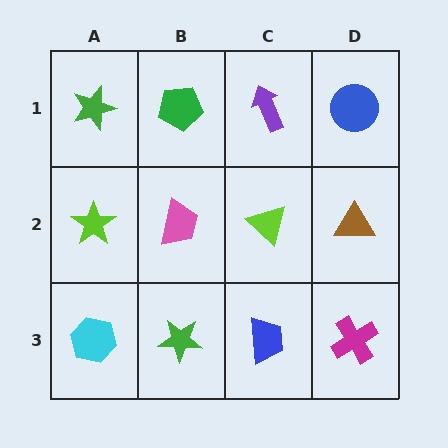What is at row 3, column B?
A green star.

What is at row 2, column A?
A lime star.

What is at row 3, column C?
A blue trapezoid.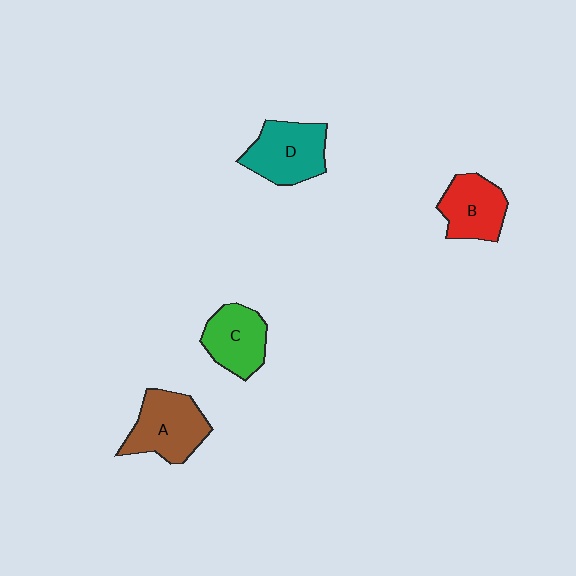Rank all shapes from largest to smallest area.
From largest to smallest: A (brown), D (teal), C (green), B (red).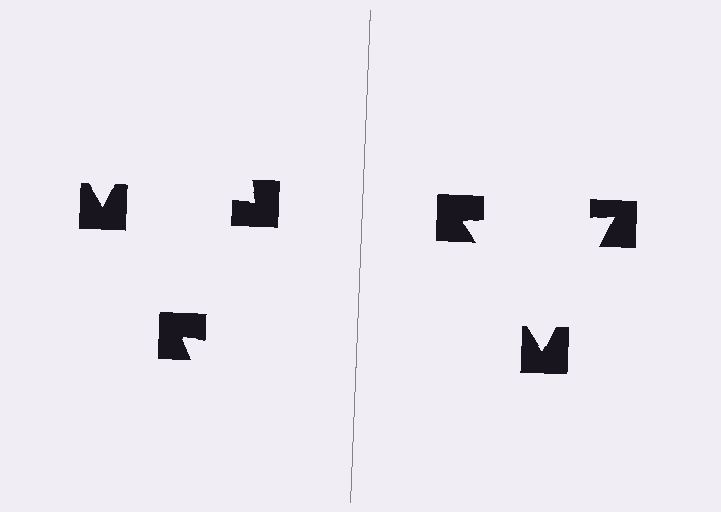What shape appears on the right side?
An illusory triangle.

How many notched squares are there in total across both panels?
6 — 3 on each side.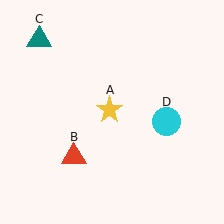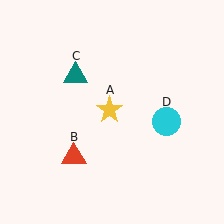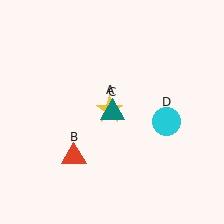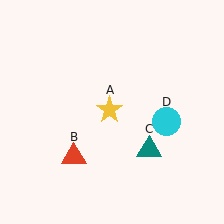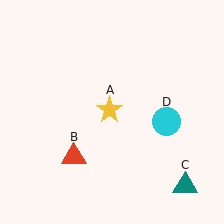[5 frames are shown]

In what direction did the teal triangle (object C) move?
The teal triangle (object C) moved down and to the right.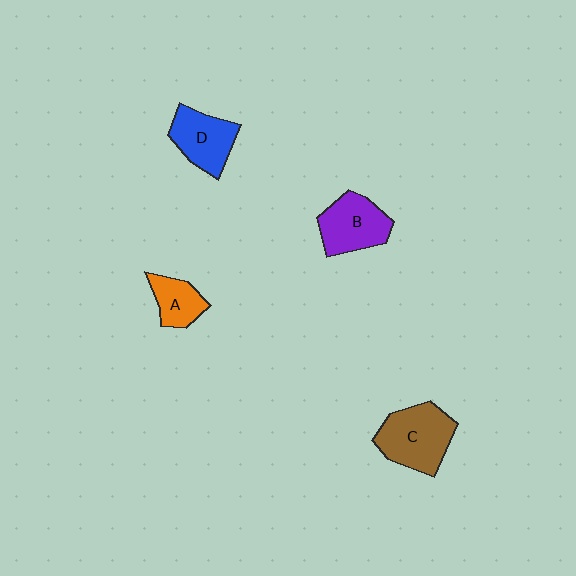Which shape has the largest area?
Shape C (brown).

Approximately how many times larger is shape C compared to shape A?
Approximately 1.9 times.